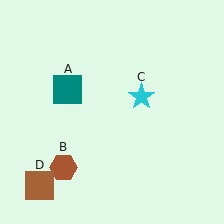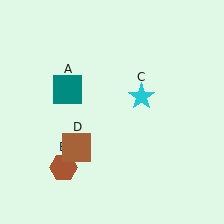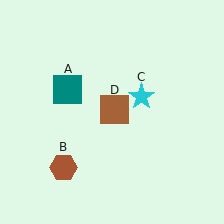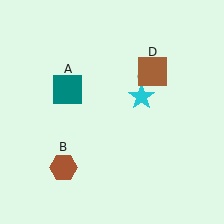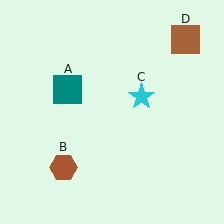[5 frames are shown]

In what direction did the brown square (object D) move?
The brown square (object D) moved up and to the right.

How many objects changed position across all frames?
1 object changed position: brown square (object D).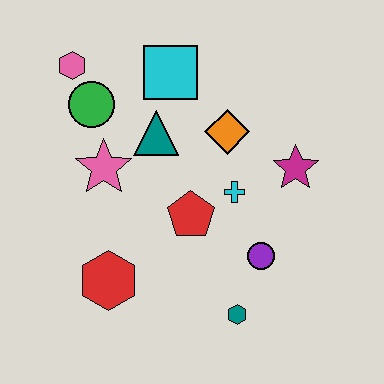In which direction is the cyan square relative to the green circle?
The cyan square is to the right of the green circle.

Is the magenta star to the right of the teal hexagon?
Yes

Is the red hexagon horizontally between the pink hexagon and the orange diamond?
Yes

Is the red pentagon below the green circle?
Yes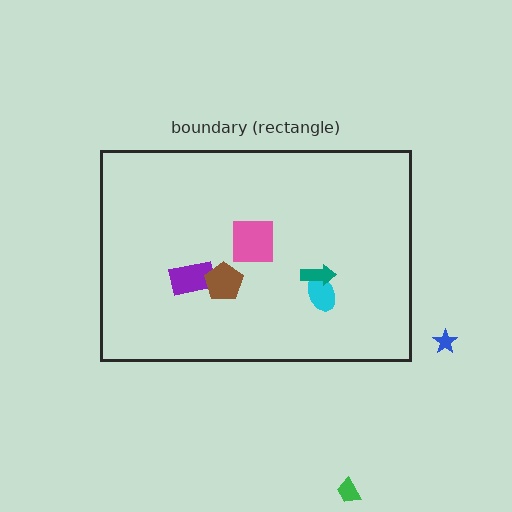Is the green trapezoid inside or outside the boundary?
Outside.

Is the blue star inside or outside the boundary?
Outside.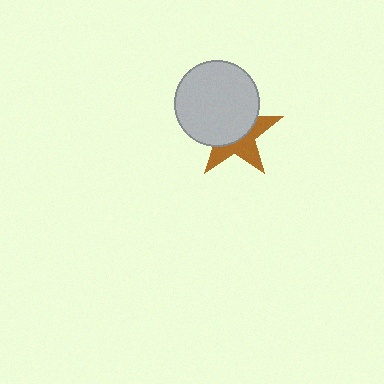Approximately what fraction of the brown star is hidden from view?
Roughly 57% of the brown star is hidden behind the light gray circle.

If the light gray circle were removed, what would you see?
You would see the complete brown star.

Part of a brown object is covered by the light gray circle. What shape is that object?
It is a star.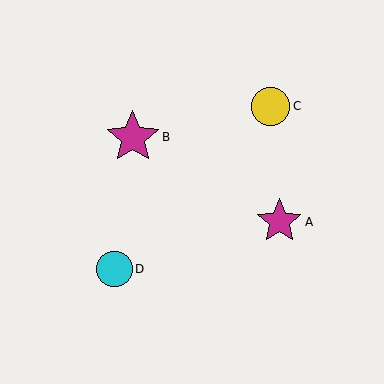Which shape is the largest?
The magenta star (labeled B) is the largest.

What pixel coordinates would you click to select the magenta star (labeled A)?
Click at (279, 222) to select the magenta star A.